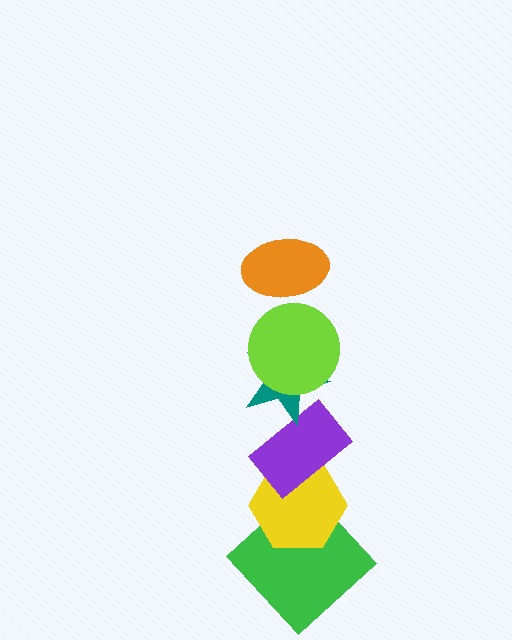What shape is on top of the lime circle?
The orange ellipse is on top of the lime circle.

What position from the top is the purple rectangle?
The purple rectangle is 4th from the top.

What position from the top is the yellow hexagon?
The yellow hexagon is 5th from the top.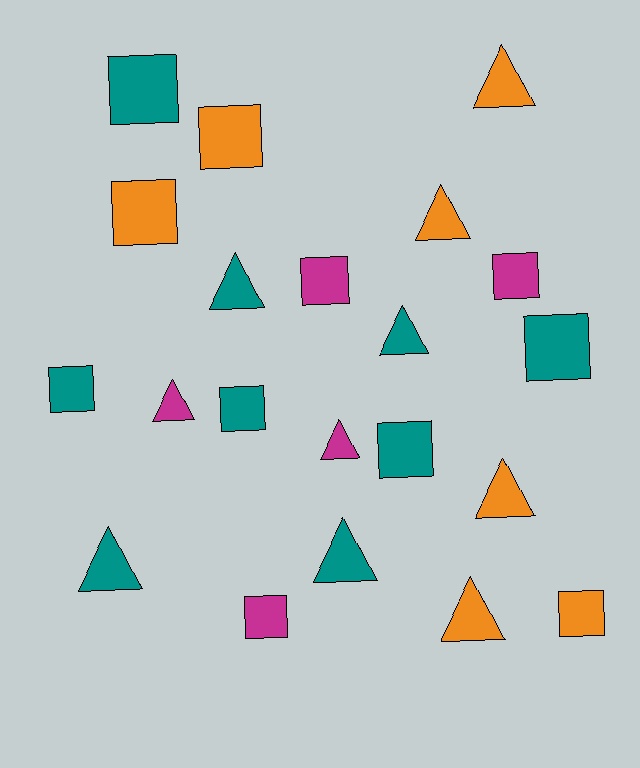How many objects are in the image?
There are 21 objects.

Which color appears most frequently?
Teal, with 9 objects.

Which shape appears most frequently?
Square, with 11 objects.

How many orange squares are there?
There are 3 orange squares.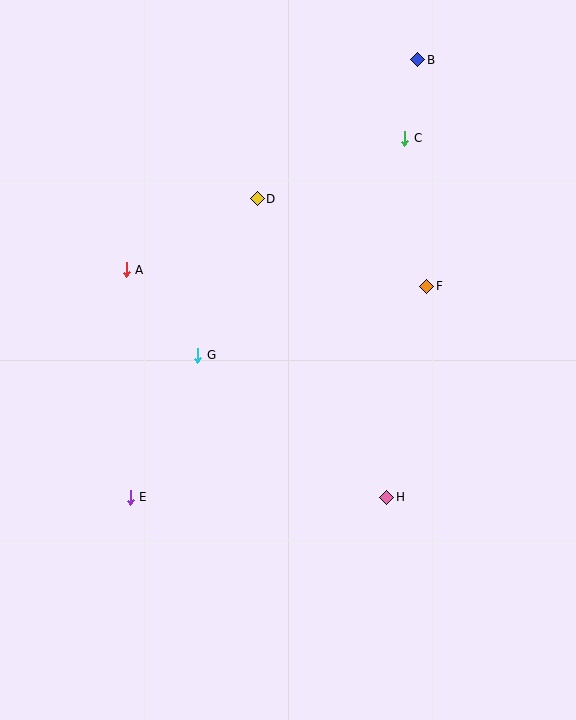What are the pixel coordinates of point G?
Point G is at (198, 355).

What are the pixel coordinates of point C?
Point C is at (405, 138).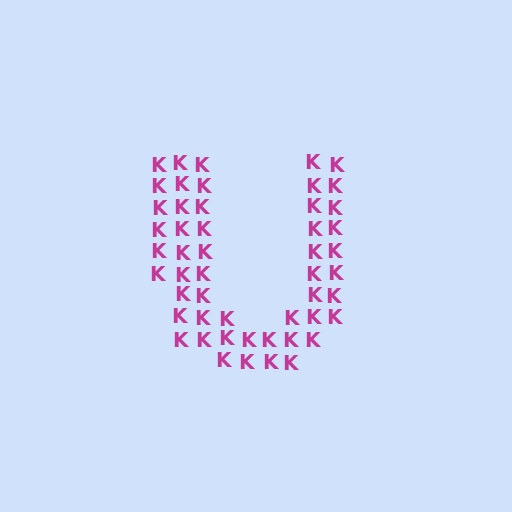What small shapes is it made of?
It is made of small letter K's.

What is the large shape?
The large shape is the letter U.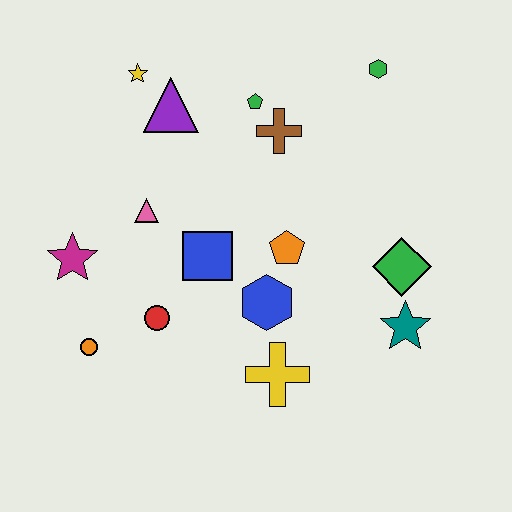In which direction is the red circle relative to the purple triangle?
The red circle is below the purple triangle.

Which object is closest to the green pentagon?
The brown cross is closest to the green pentagon.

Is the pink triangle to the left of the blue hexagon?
Yes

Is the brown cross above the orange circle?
Yes